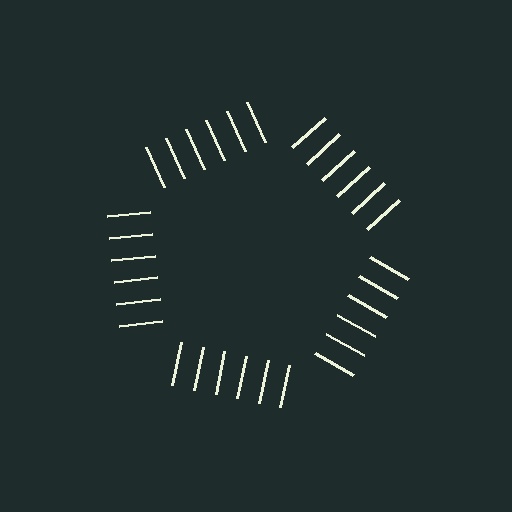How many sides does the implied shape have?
5 sides — the line-ends trace a pentagon.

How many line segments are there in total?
30 — 6 along each of the 5 edges.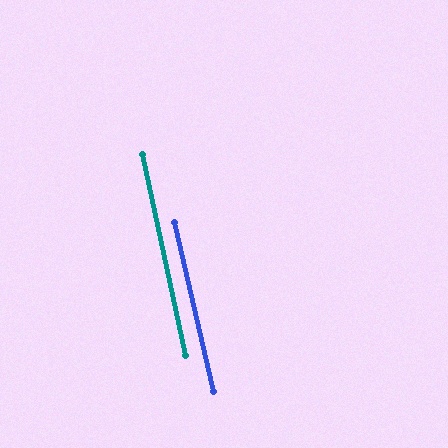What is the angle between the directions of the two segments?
Approximately 1 degree.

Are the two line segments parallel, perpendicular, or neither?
Parallel — their directions differ by only 0.9°.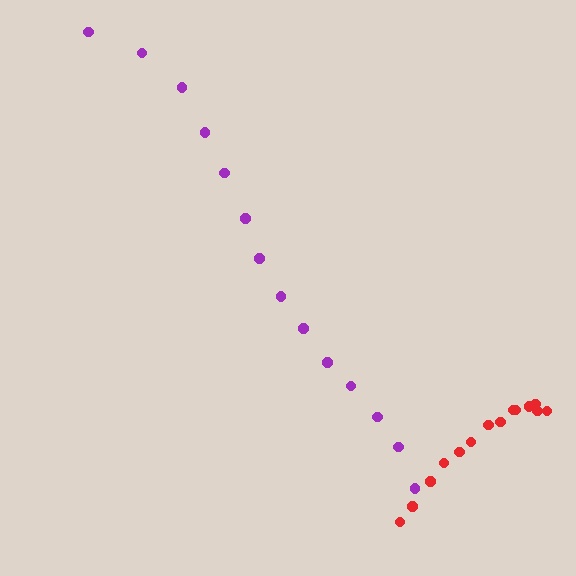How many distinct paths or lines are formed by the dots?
There are 2 distinct paths.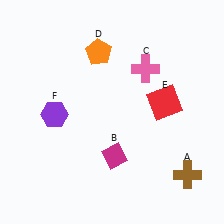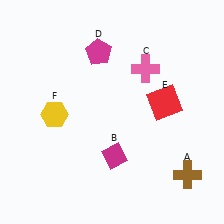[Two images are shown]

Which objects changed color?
D changed from orange to magenta. F changed from purple to yellow.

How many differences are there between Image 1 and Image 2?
There are 2 differences between the two images.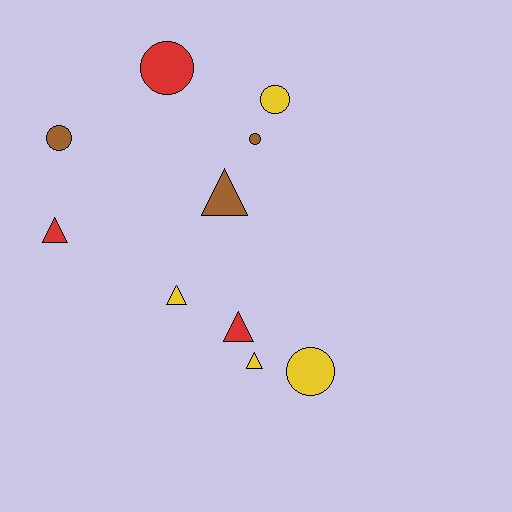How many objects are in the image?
There are 10 objects.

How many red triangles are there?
There are 2 red triangles.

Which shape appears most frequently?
Triangle, with 5 objects.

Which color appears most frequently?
Yellow, with 4 objects.